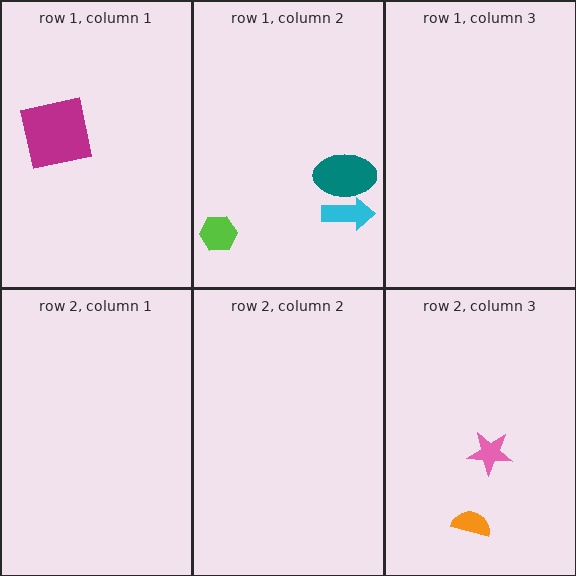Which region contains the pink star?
The row 2, column 3 region.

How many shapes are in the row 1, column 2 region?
3.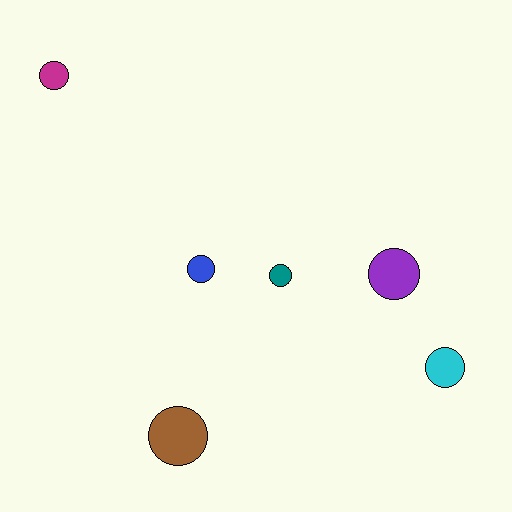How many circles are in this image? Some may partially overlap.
There are 6 circles.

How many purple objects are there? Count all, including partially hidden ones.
There is 1 purple object.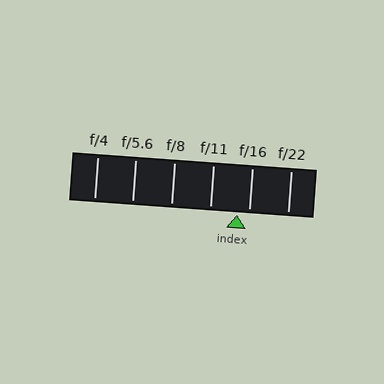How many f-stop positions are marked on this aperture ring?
There are 6 f-stop positions marked.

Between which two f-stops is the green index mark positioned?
The index mark is between f/11 and f/16.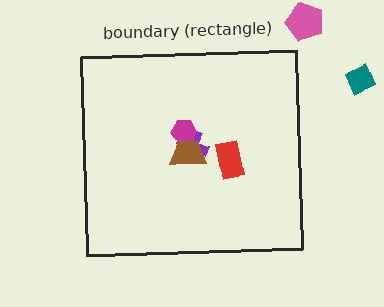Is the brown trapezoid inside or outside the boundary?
Inside.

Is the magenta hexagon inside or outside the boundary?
Inside.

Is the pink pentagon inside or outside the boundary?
Outside.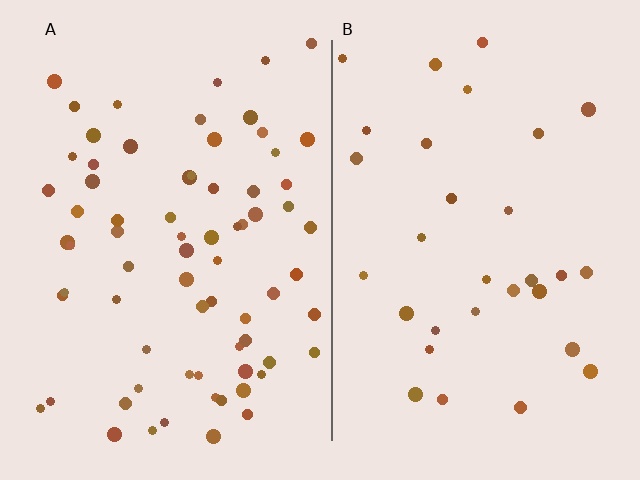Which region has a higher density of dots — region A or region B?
A (the left).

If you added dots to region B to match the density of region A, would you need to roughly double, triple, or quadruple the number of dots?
Approximately double.